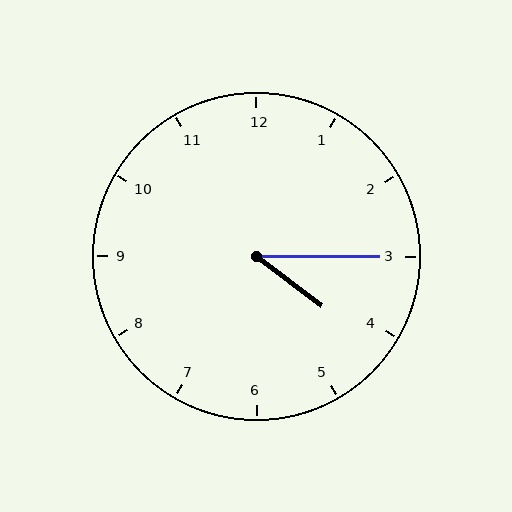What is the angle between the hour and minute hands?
Approximately 38 degrees.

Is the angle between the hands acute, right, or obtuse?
It is acute.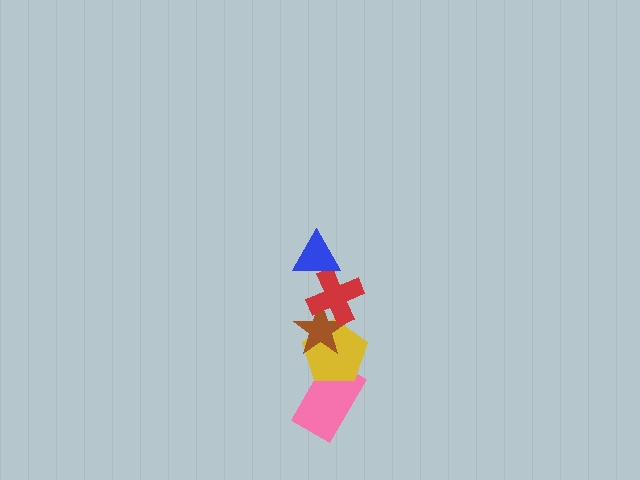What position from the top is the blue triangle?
The blue triangle is 1st from the top.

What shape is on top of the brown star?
The red cross is on top of the brown star.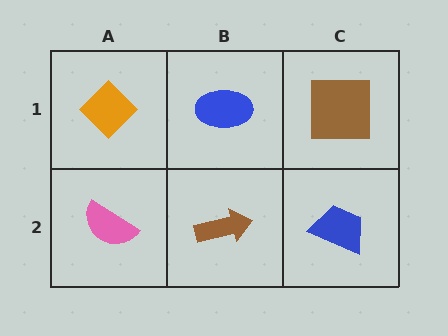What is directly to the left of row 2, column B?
A pink semicircle.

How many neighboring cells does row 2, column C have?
2.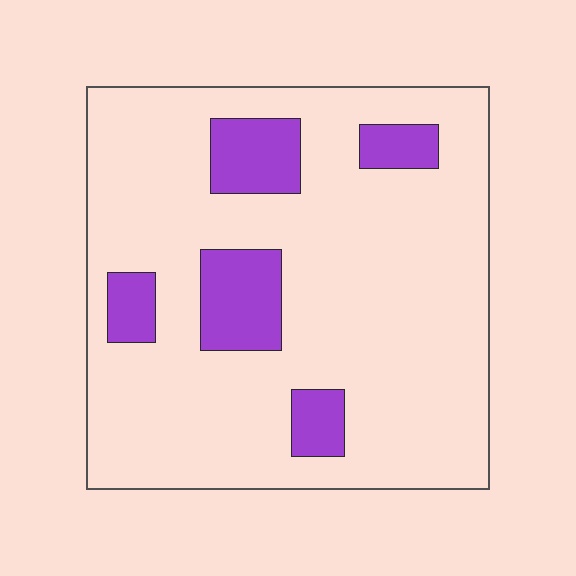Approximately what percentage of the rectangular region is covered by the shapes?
Approximately 15%.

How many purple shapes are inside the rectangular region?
5.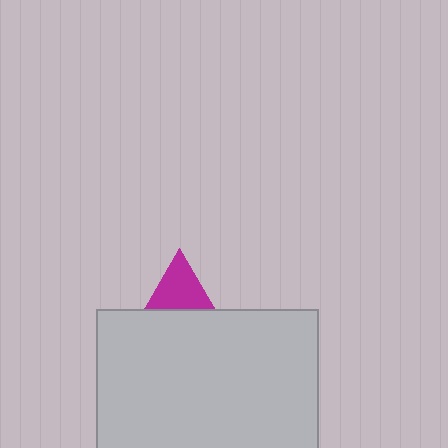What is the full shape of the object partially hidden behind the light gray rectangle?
The partially hidden object is a magenta triangle.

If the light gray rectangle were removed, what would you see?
You would see the complete magenta triangle.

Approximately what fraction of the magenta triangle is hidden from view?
Roughly 67% of the magenta triangle is hidden behind the light gray rectangle.